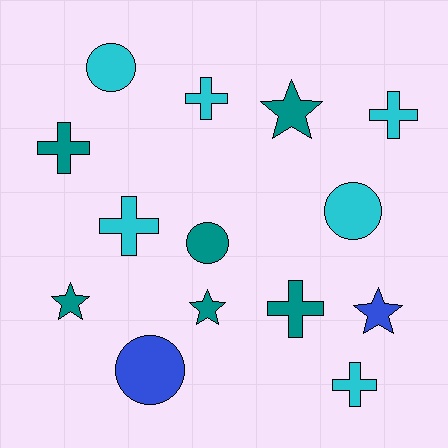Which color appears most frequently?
Cyan, with 6 objects.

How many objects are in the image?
There are 14 objects.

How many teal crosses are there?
There are 2 teal crosses.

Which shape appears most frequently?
Cross, with 6 objects.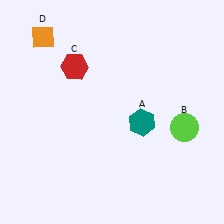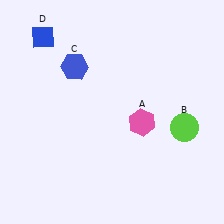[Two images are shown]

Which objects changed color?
A changed from teal to pink. C changed from red to blue. D changed from orange to blue.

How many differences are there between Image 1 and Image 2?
There are 3 differences between the two images.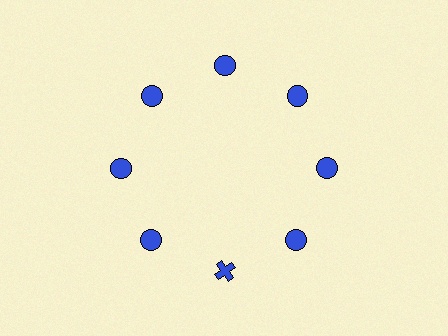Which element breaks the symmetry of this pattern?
The blue cross at roughly the 6 o'clock position breaks the symmetry. All other shapes are blue circles.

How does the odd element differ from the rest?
It has a different shape: cross instead of circle.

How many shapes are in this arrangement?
There are 8 shapes arranged in a ring pattern.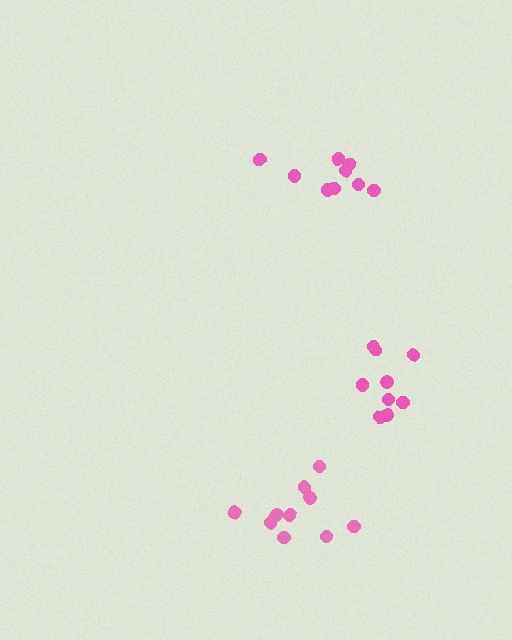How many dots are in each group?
Group 1: 10 dots, Group 2: 9 dots, Group 3: 9 dots (28 total).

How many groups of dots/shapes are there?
There are 3 groups.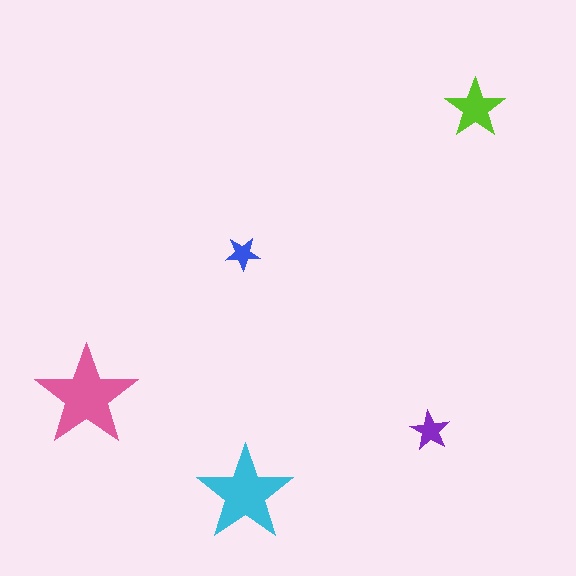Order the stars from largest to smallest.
the pink one, the cyan one, the lime one, the purple one, the blue one.